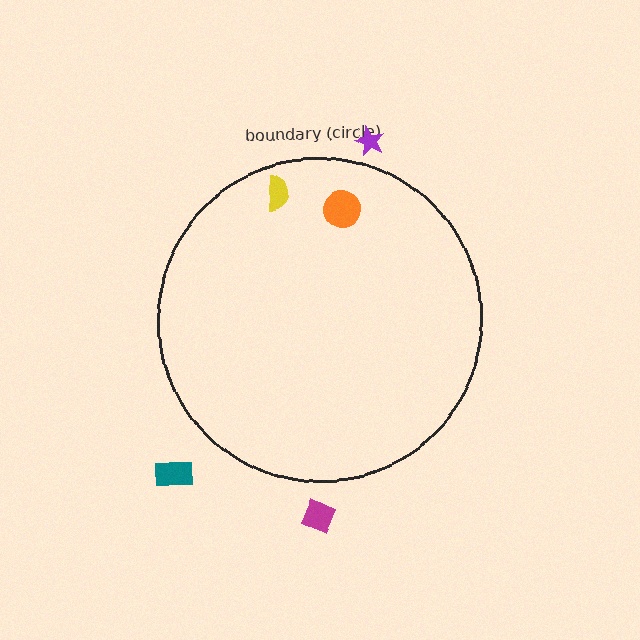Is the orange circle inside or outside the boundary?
Inside.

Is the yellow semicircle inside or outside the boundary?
Inside.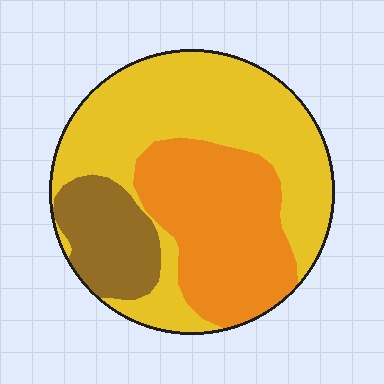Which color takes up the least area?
Brown, at roughly 15%.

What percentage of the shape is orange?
Orange takes up about one third (1/3) of the shape.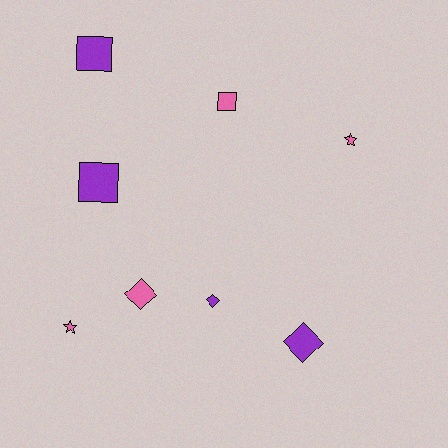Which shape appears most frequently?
Square, with 3 objects.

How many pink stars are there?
There are 2 pink stars.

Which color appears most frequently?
Purple, with 4 objects.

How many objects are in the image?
There are 8 objects.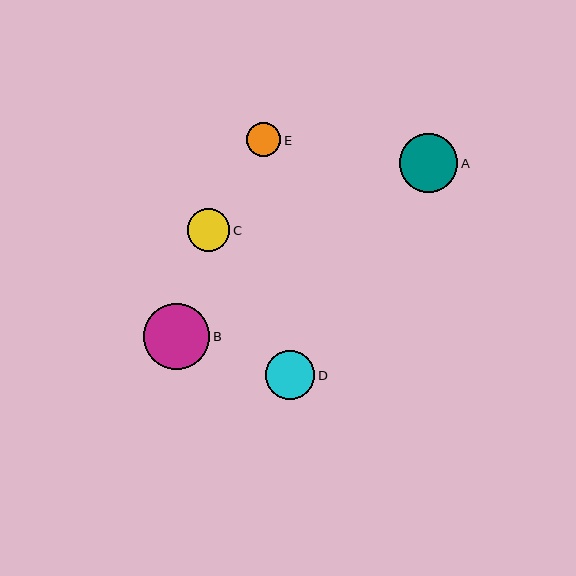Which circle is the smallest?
Circle E is the smallest with a size of approximately 34 pixels.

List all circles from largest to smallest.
From largest to smallest: B, A, D, C, E.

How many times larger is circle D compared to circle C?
Circle D is approximately 1.2 times the size of circle C.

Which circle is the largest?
Circle B is the largest with a size of approximately 66 pixels.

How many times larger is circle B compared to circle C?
Circle B is approximately 1.5 times the size of circle C.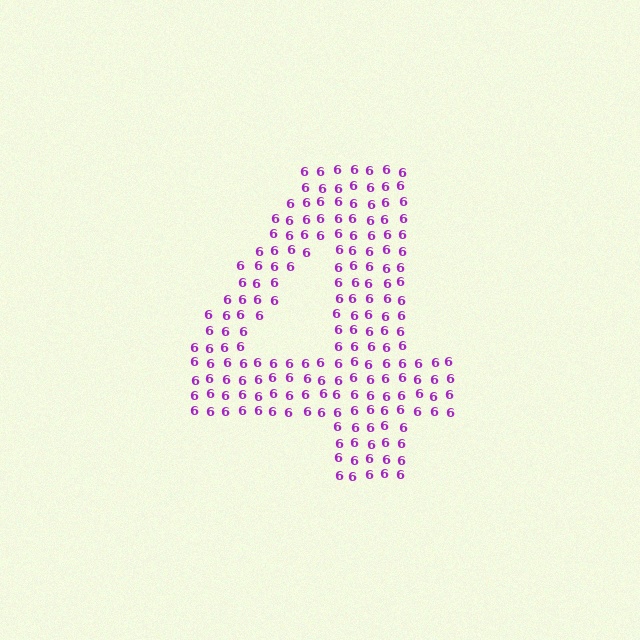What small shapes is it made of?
It is made of small digit 6's.